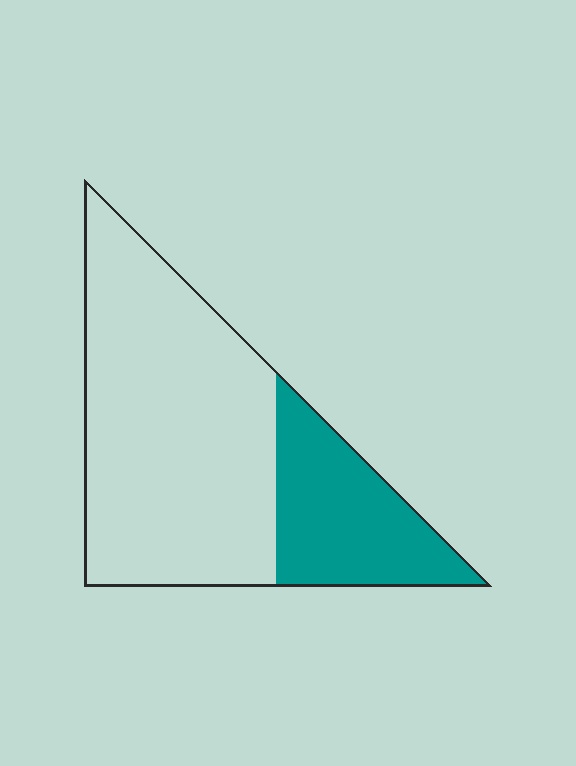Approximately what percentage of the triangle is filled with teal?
Approximately 30%.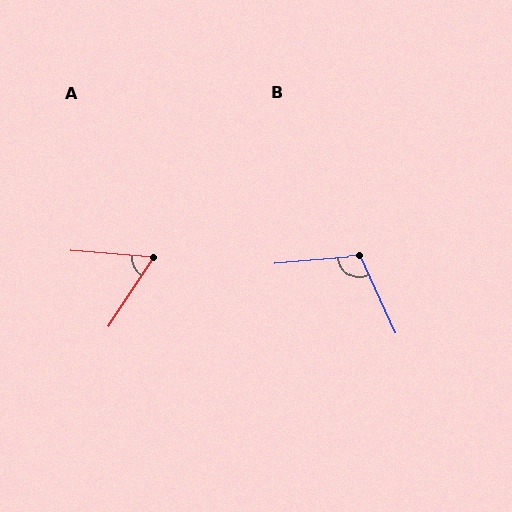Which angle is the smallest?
A, at approximately 61 degrees.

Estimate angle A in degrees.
Approximately 61 degrees.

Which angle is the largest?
B, at approximately 109 degrees.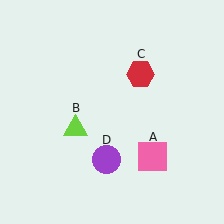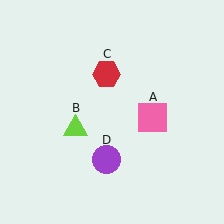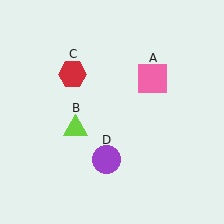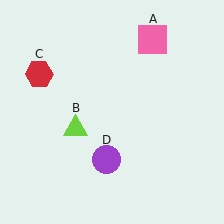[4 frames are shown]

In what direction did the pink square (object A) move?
The pink square (object A) moved up.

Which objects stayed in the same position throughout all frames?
Lime triangle (object B) and purple circle (object D) remained stationary.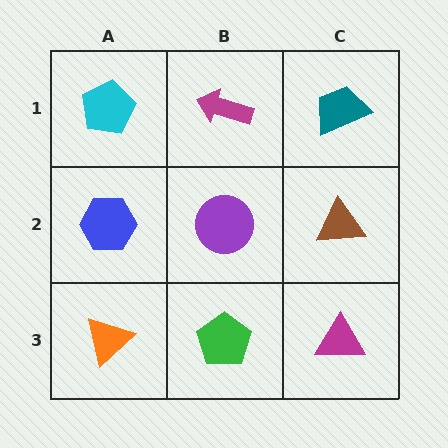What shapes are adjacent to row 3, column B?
A purple circle (row 2, column B), an orange triangle (row 3, column A), a magenta triangle (row 3, column C).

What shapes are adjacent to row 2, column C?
A teal trapezoid (row 1, column C), a magenta triangle (row 3, column C), a purple circle (row 2, column B).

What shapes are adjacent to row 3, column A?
A blue hexagon (row 2, column A), a green pentagon (row 3, column B).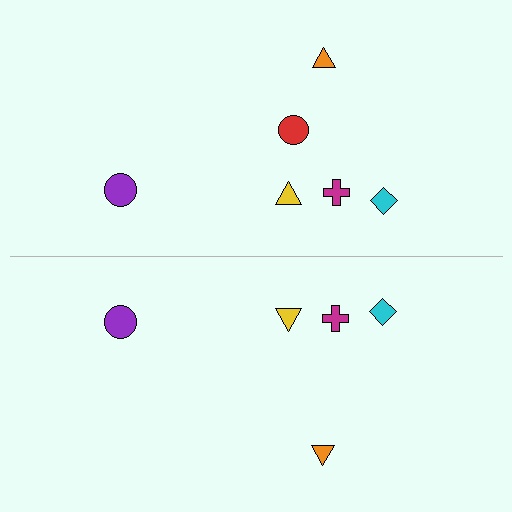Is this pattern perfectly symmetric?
No, the pattern is not perfectly symmetric. A red circle is missing from the bottom side.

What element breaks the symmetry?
A red circle is missing from the bottom side.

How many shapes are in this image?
There are 11 shapes in this image.